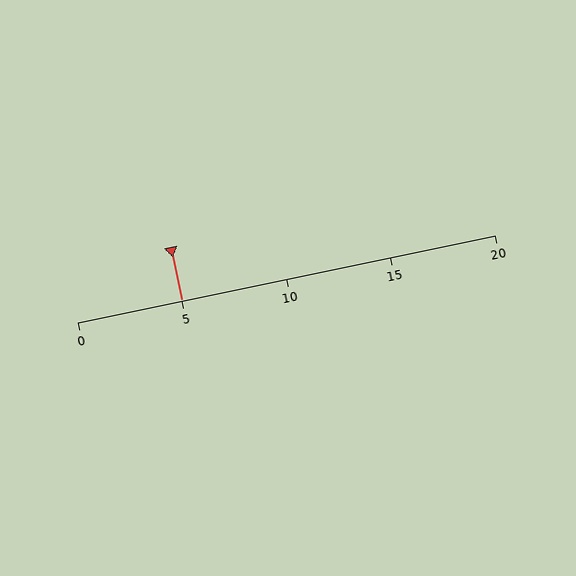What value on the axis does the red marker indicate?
The marker indicates approximately 5.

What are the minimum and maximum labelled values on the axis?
The axis runs from 0 to 20.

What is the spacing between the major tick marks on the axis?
The major ticks are spaced 5 apart.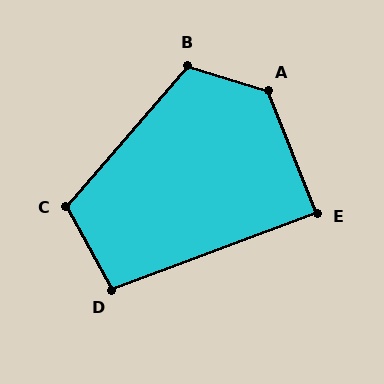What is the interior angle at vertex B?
Approximately 113 degrees (obtuse).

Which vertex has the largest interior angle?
A, at approximately 129 degrees.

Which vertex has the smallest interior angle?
E, at approximately 89 degrees.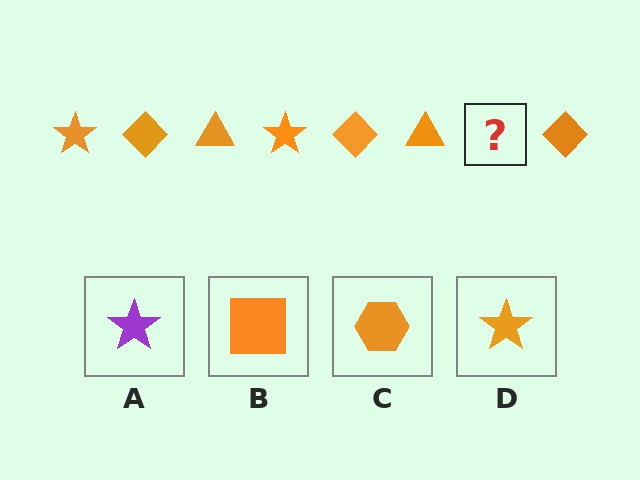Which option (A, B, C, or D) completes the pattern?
D.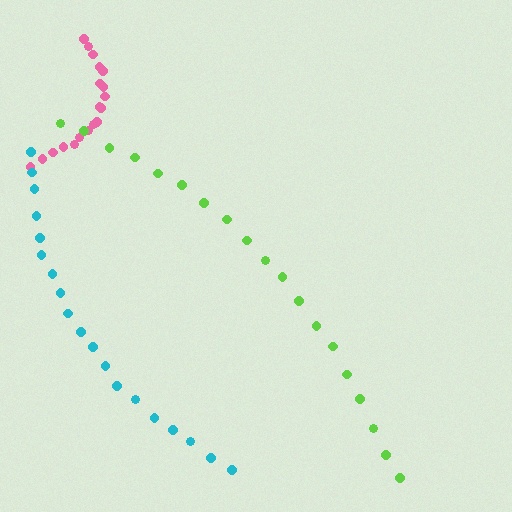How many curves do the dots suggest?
There are 3 distinct paths.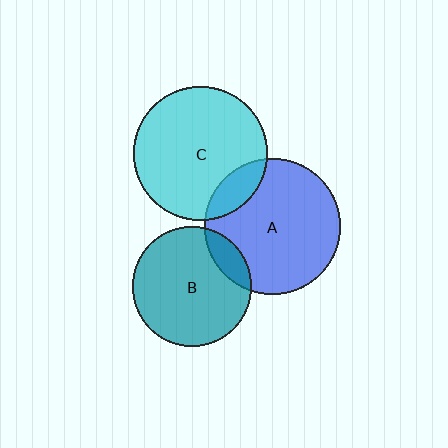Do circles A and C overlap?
Yes.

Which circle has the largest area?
Circle A (blue).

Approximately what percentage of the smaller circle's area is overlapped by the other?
Approximately 15%.